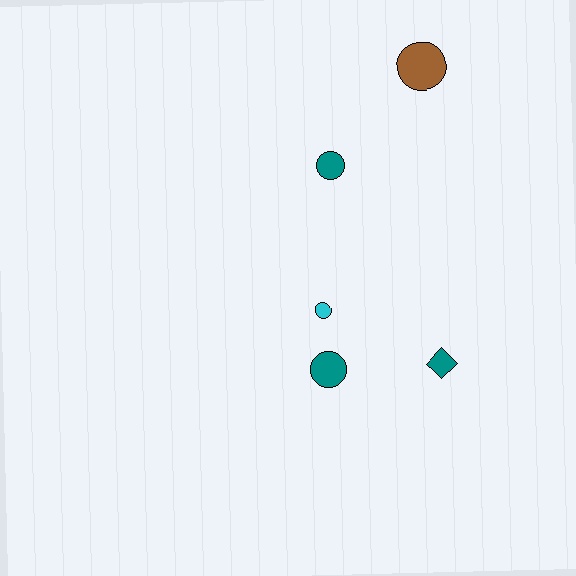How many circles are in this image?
There are 4 circles.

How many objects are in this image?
There are 5 objects.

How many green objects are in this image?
There are no green objects.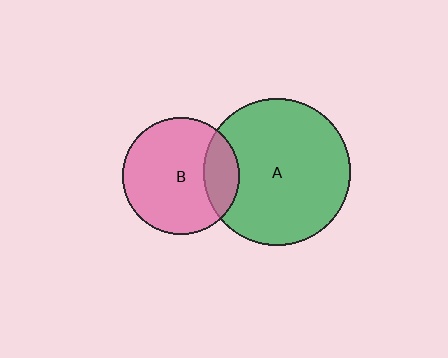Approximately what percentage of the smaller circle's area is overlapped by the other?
Approximately 20%.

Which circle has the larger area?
Circle A (green).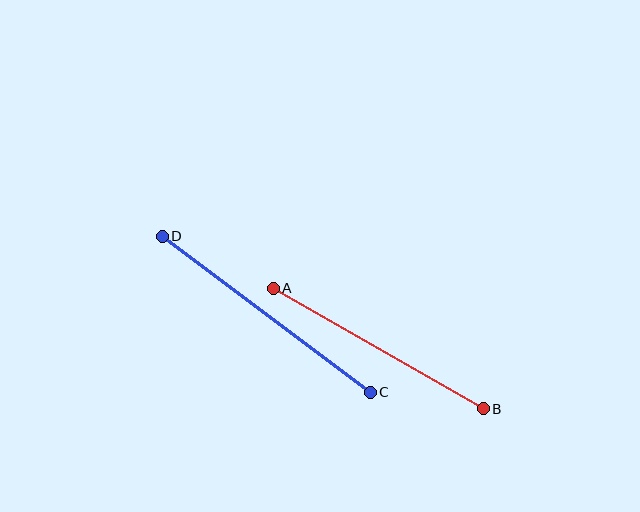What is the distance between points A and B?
The distance is approximately 242 pixels.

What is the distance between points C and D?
The distance is approximately 260 pixels.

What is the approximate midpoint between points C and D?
The midpoint is at approximately (266, 314) pixels.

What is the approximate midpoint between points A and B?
The midpoint is at approximately (378, 349) pixels.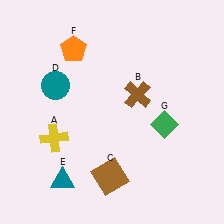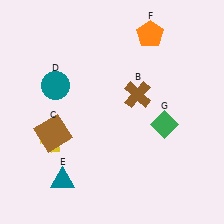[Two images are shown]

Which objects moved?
The objects that moved are: the brown square (C), the orange pentagon (F).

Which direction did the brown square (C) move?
The brown square (C) moved left.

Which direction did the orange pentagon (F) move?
The orange pentagon (F) moved right.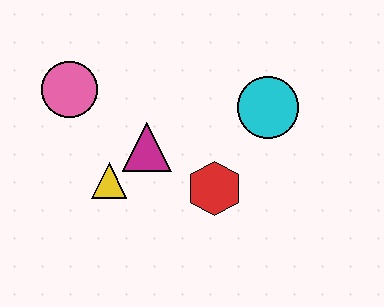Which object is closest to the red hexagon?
The magenta triangle is closest to the red hexagon.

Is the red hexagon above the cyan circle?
No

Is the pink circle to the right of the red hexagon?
No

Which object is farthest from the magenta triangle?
The cyan circle is farthest from the magenta triangle.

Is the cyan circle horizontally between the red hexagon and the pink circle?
No